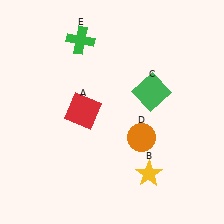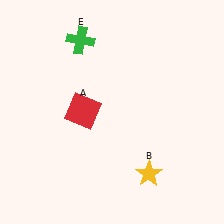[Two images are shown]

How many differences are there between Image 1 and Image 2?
There are 2 differences between the two images.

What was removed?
The green square (C), the orange circle (D) were removed in Image 2.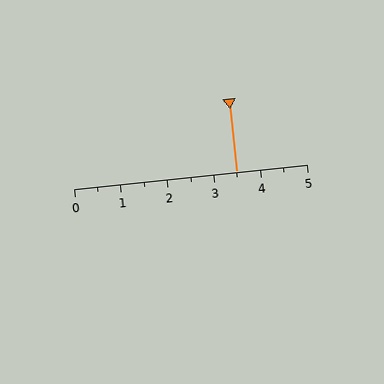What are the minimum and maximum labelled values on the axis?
The axis runs from 0 to 5.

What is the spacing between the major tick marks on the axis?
The major ticks are spaced 1 apart.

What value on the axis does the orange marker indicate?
The marker indicates approximately 3.5.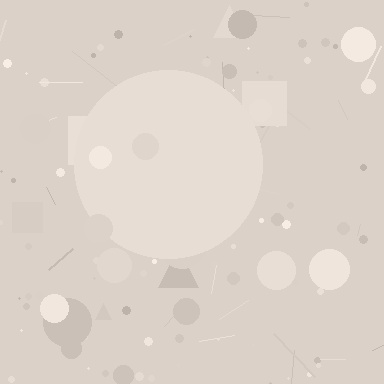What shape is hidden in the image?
A circle is hidden in the image.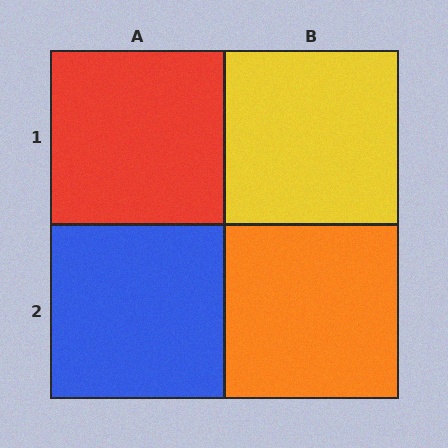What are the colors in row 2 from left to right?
Blue, orange.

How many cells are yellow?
1 cell is yellow.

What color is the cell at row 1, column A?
Red.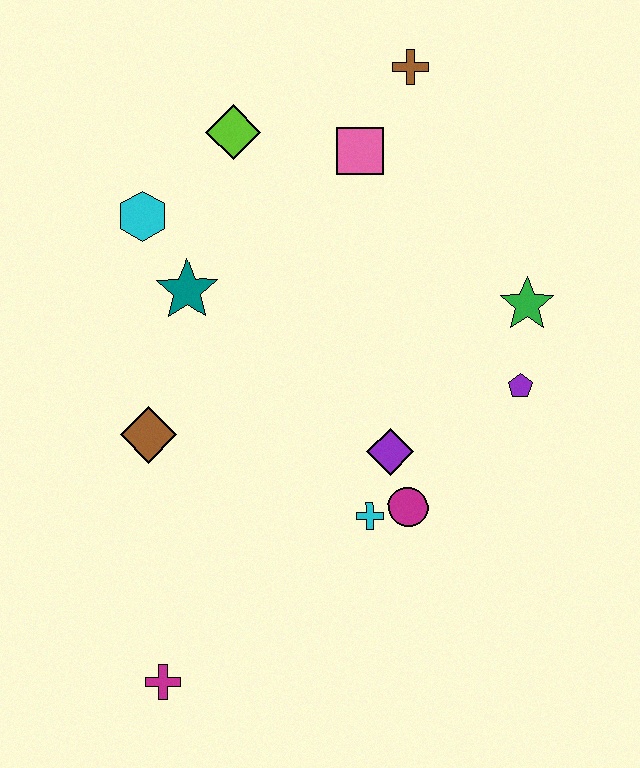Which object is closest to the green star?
The purple pentagon is closest to the green star.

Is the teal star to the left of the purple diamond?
Yes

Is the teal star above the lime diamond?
No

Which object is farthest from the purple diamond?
The brown cross is farthest from the purple diamond.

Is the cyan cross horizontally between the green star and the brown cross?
No